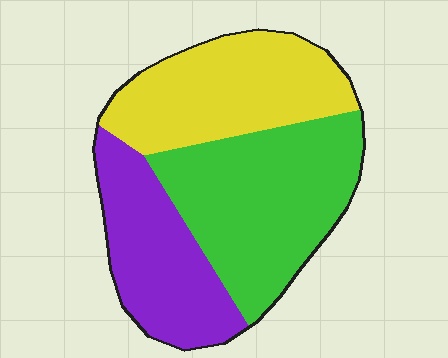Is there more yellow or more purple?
Yellow.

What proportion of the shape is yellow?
Yellow covers around 30% of the shape.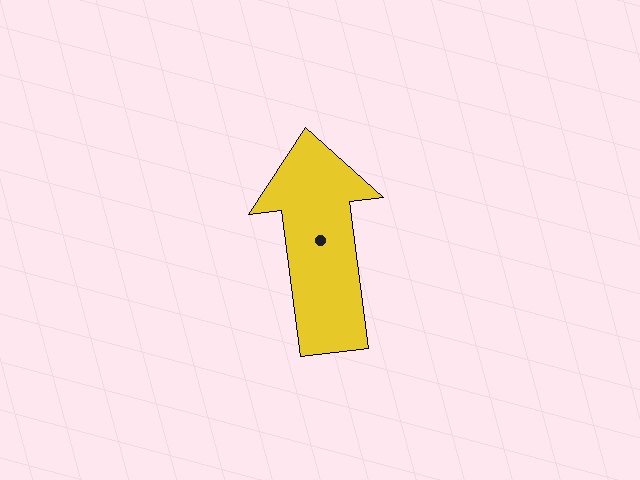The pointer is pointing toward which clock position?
Roughly 12 o'clock.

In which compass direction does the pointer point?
North.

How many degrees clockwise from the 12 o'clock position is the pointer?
Approximately 353 degrees.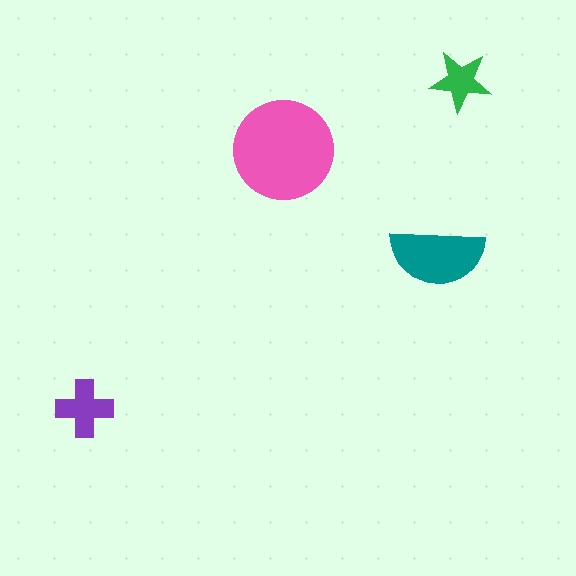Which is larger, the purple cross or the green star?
The purple cross.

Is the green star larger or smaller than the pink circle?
Smaller.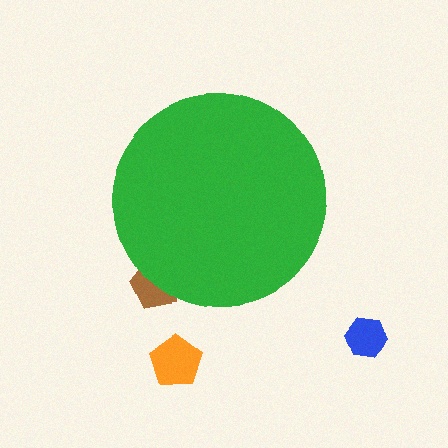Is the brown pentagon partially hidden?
Yes, the brown pentagon is partially hidden behind the green circle.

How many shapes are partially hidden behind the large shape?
1 shape is partially hidden.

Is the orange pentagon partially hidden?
No, the orange pentagon is fully visible.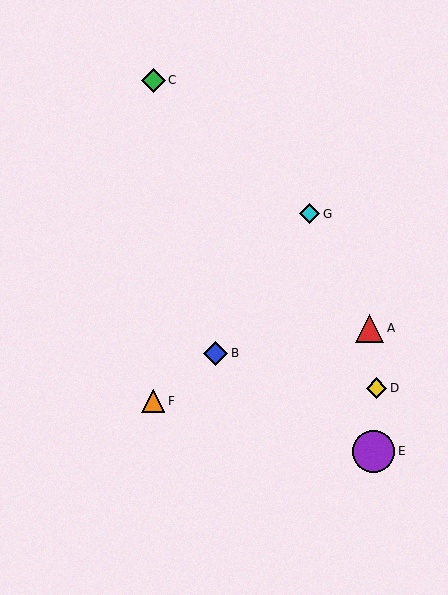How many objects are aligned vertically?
2 objects (C, F) are aligned vertically.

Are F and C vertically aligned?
Yes, both are at x≈153.